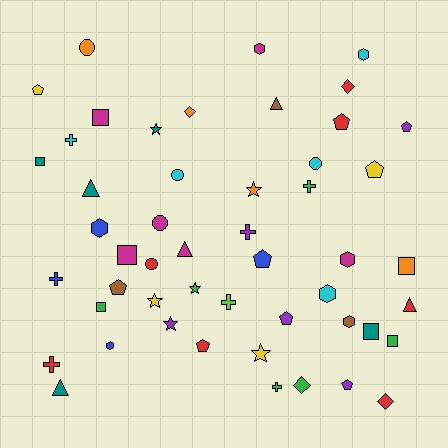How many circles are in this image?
There are 5 circles.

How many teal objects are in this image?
There are 5 teal objects.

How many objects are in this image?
There are 50 objects.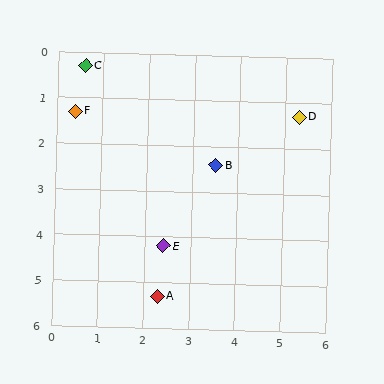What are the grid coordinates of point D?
Point D is at approximately (5.3, 1.3).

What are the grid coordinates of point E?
Point E is at approximately (2.4, 4.2).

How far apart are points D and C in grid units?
Points D and C are about 4.8 grid units apart.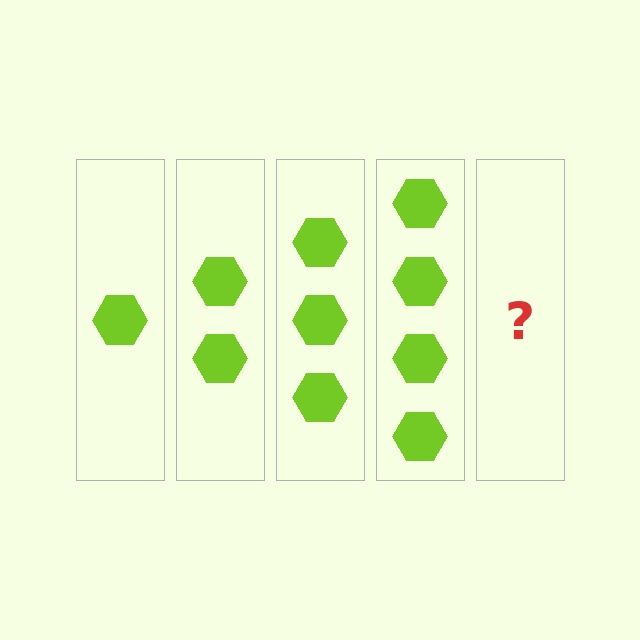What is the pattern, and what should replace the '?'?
The pattern is that each step adds one more hexagon. The '?' should be 5 hexagons.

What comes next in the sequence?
The next element should be 5 hexagons.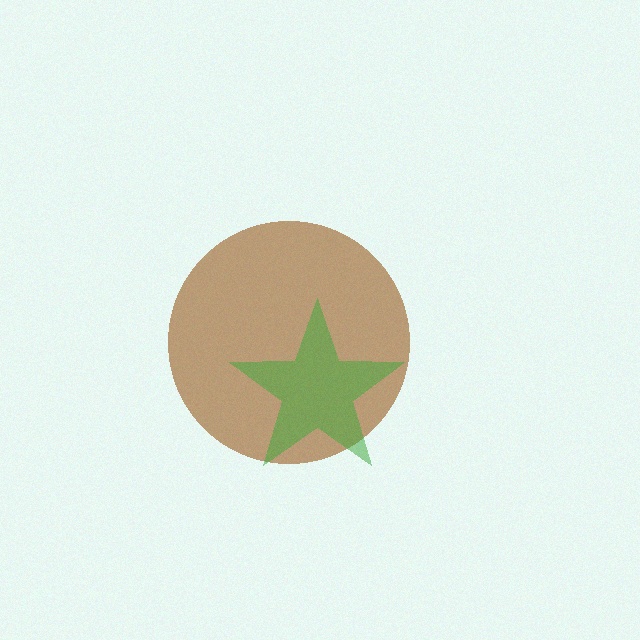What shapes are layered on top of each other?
The layered shapes are: a brown circle, a green star.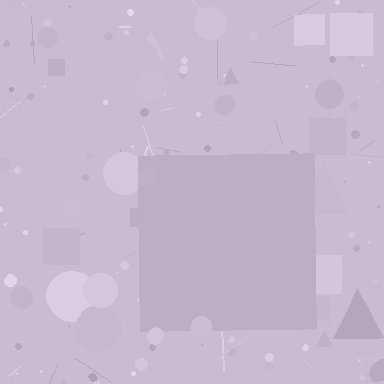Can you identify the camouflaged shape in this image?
The camouflaged shape is a square.